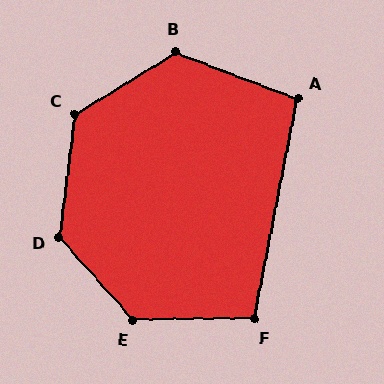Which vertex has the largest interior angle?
E, at approximately 131 degrees.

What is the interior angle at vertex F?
Approximately 102 degrees (obtuse).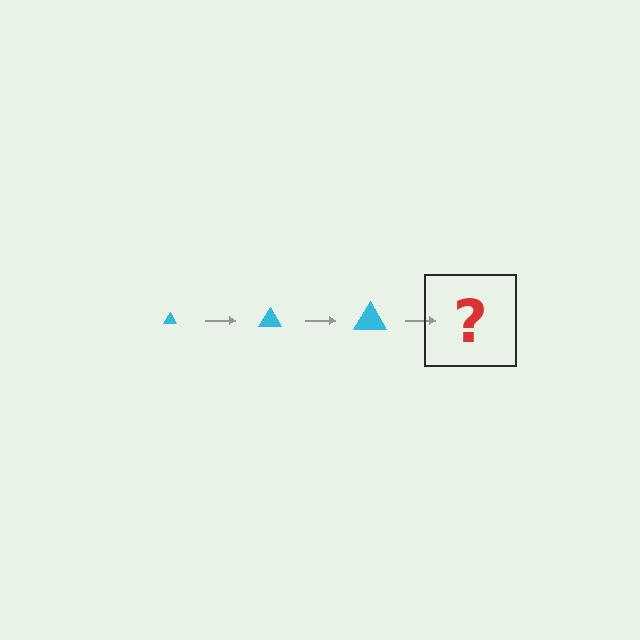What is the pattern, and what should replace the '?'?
The pattern is that the triangle gets progressively larger each step. The '?' should be a cyan triangle, larger than the previous one.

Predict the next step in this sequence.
The next step is a cyan triangle, larger than the previous one.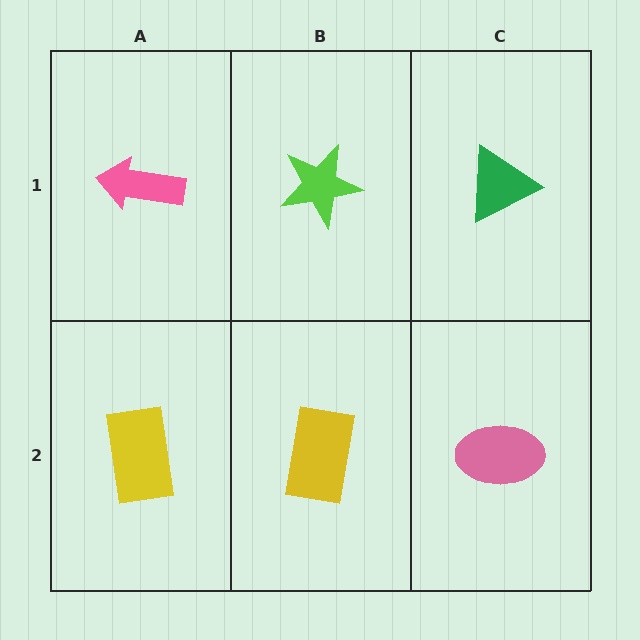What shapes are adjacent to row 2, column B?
A lime star (row 1, column B), a yellow rectangle (row 2, column A), a pink ellipse (row 2, column C).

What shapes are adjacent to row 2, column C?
A green triangle (row 1, column C), a yellow rectangle (row 2, column B).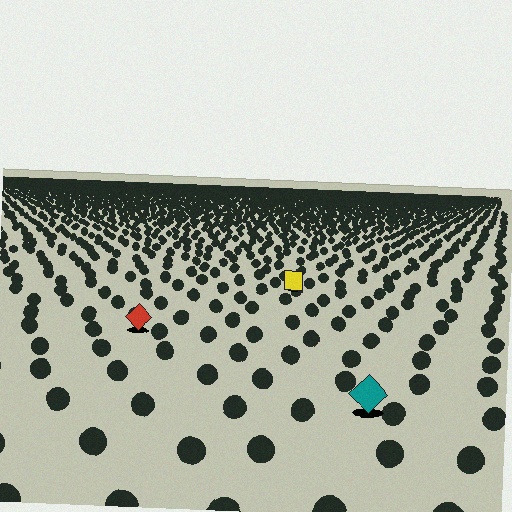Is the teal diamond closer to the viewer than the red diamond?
Yes. The teal diamond is closer — you can tell from the texture gradient: the ground texture is coarser near it.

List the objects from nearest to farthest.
From nearest to farthest: the teal diamond, the red diamond, the yellow square.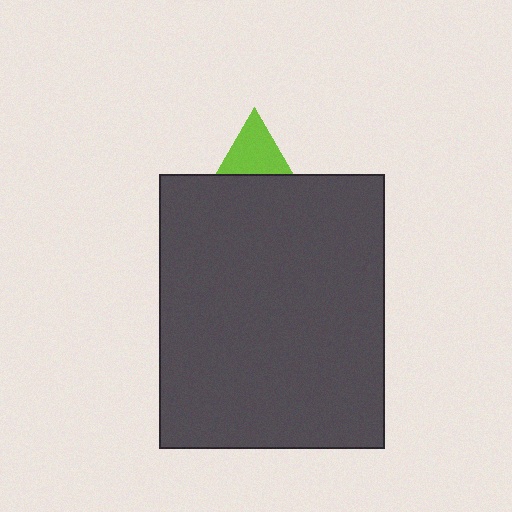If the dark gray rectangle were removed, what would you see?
You would see the complete lime triangle.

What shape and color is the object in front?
The object in front is a dark gray rectangle.